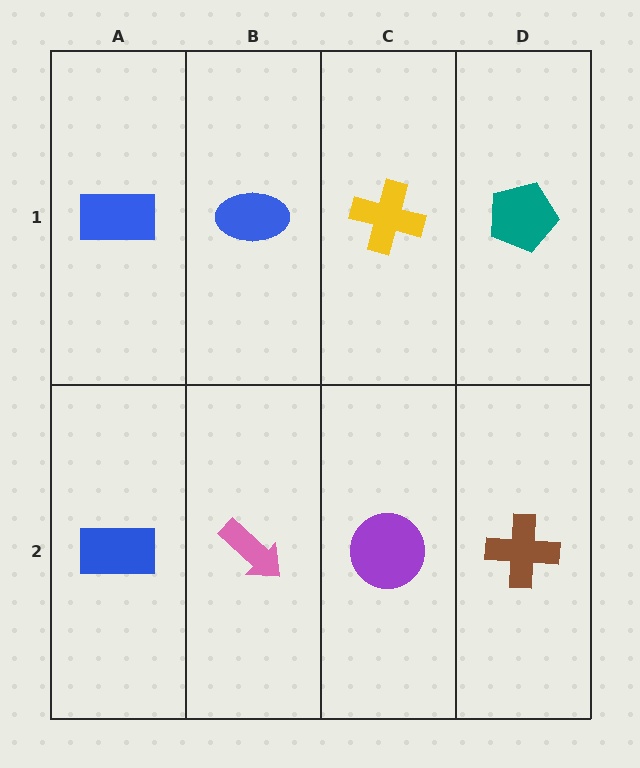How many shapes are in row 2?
4 shapes.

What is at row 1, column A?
A blue rectangle.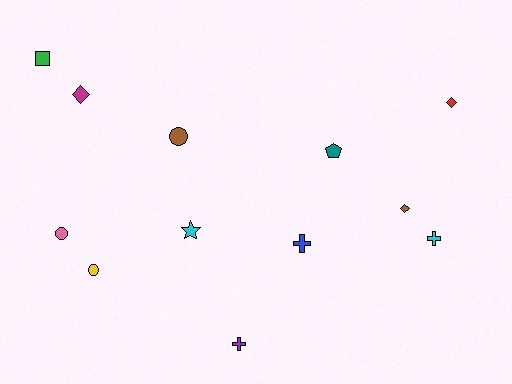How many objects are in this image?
There are 12 objects.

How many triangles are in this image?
There are no triangles.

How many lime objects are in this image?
There are no lime objects.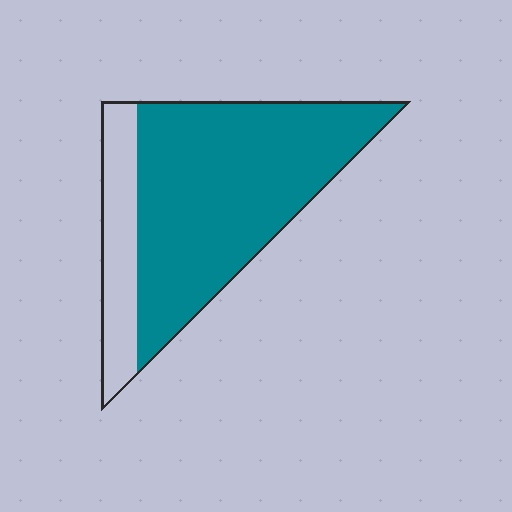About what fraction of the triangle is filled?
About four fifths (4/5).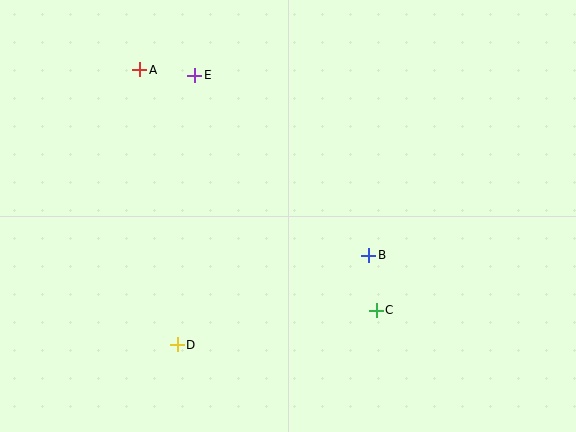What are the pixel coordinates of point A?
Point A is at (140, 70).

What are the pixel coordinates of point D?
Point D is at (177, 345).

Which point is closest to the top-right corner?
Point B is closest to the top-right corner.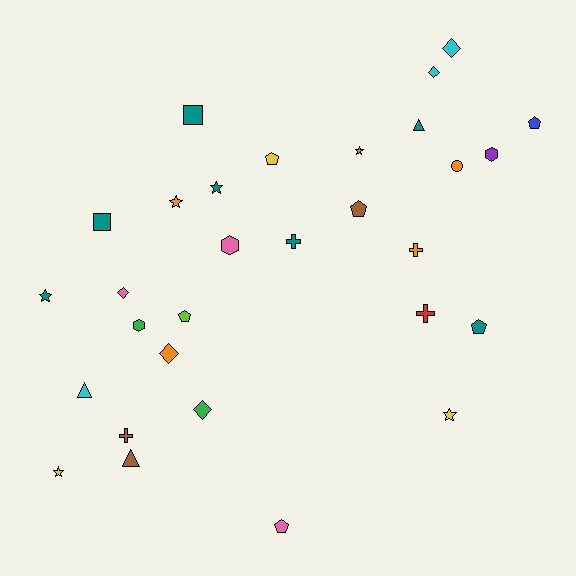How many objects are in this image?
There are 30 objects.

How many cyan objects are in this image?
There are 3 cyan objects.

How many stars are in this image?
There are 6 stars.